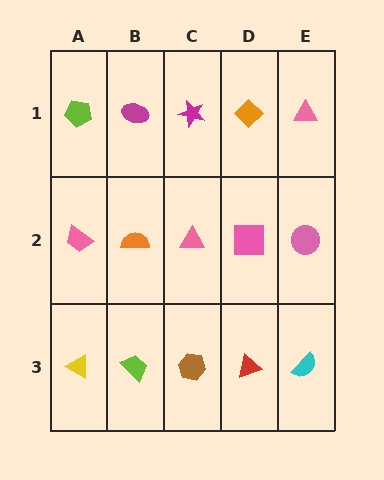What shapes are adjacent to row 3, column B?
An orange semicircle (row 2, column B), a yellow triangle (row 3, column A), a brown hexagon (row 3, column C).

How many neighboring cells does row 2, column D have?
4.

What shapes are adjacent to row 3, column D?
A pink square (row 2, column D), a brown hexagon (row 3, column C), a cyan semicircle (row 3, column E).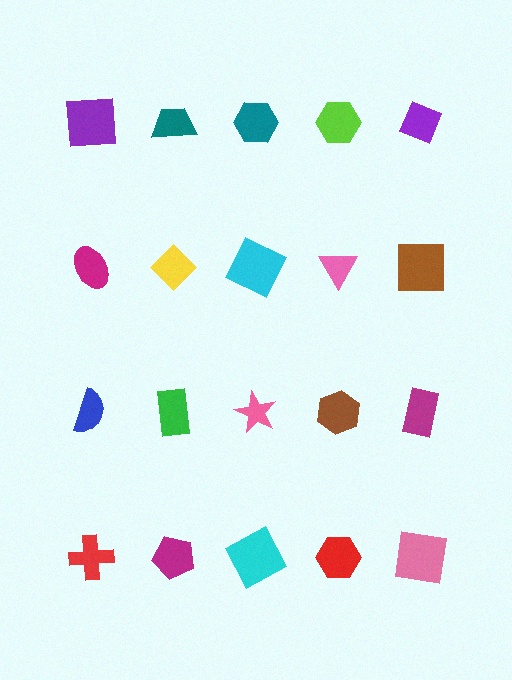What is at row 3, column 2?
A green rectangle.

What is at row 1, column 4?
A lime hexagon.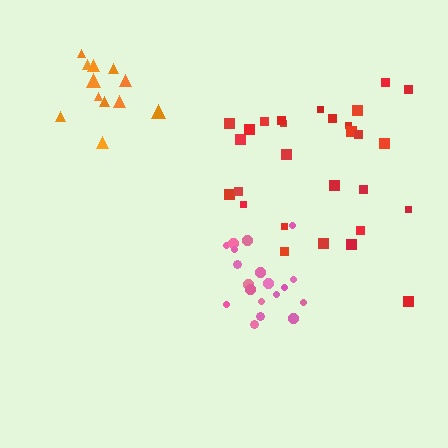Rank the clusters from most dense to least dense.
pink, orange, red.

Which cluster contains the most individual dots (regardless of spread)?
Red (28).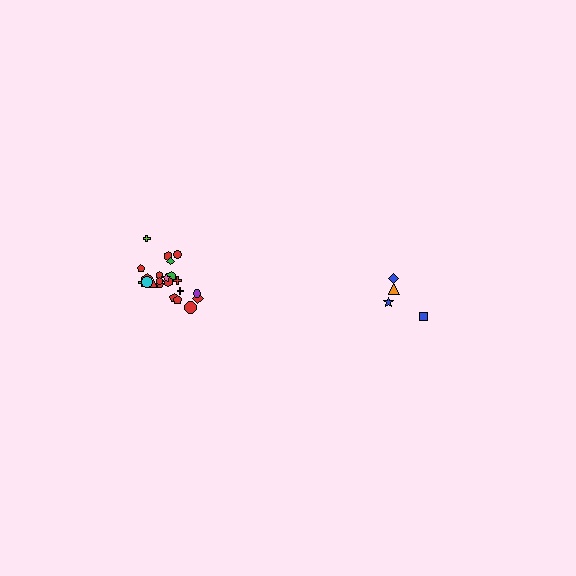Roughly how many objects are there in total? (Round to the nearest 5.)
Roughly 25 objects in total.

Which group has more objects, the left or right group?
The left group.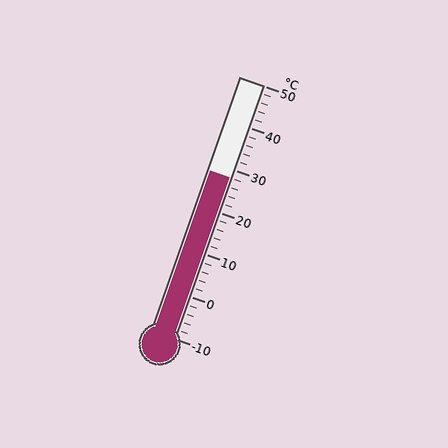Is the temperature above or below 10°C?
The temperature is above 10°C.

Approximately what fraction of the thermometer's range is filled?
The thermometer is filled to approximately 65% of its range.